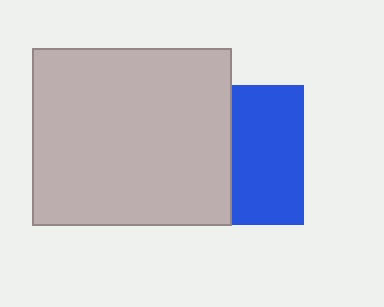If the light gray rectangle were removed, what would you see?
You would see the complete blue square.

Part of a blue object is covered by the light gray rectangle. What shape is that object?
It is a square.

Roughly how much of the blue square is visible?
About half of it is visible (roughly 51%).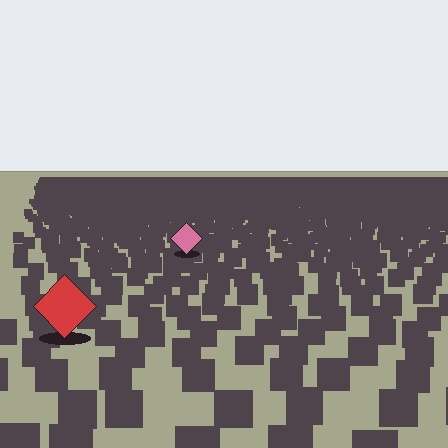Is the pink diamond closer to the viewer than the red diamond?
No. The red diamond is closer — you can tell from the texture gradient: the ground texture is coarser near it.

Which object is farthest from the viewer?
The pink diamond is farthest from the viewer. It appears smaller and the ground texture around it is denser.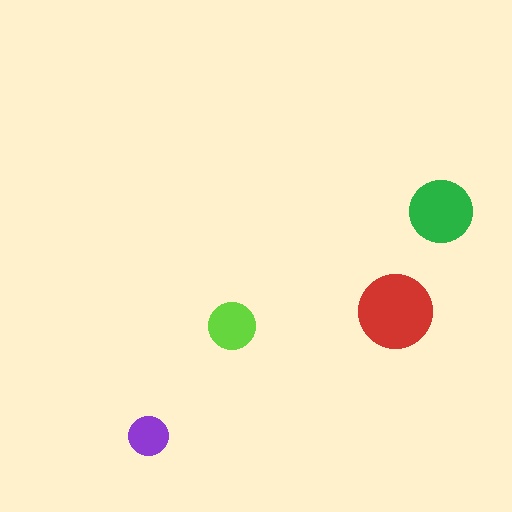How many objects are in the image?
There are 4 objects in the image.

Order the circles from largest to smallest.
the red one, the green one, the lime one, the purple one.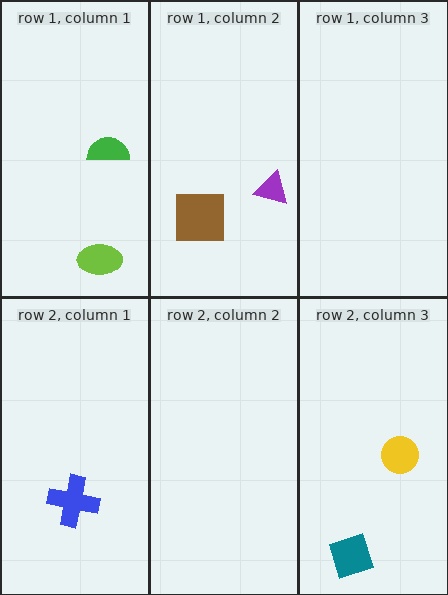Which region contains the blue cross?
The row 2, column 1 region.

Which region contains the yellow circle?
The row 2, column 3 region.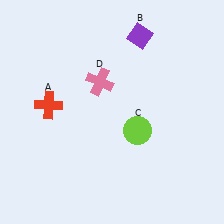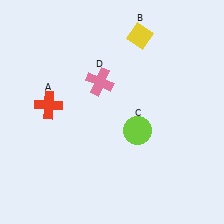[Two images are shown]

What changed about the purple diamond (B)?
In Image 1, B is purple. In Image 2, it changed to yellow.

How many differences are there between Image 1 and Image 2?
There is 1 difference between the two images.